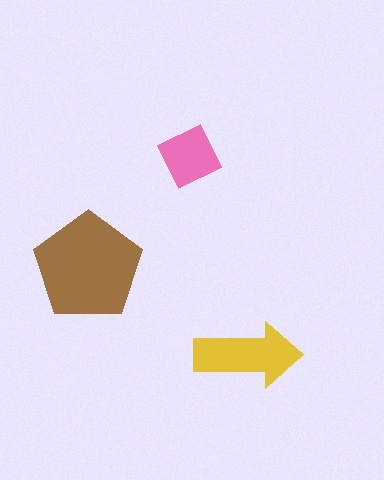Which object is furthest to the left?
The brown pentagon is leftmost.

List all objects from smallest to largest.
The pink diamond, the yellow arrow, the brown pentagon.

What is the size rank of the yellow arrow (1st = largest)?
2nd.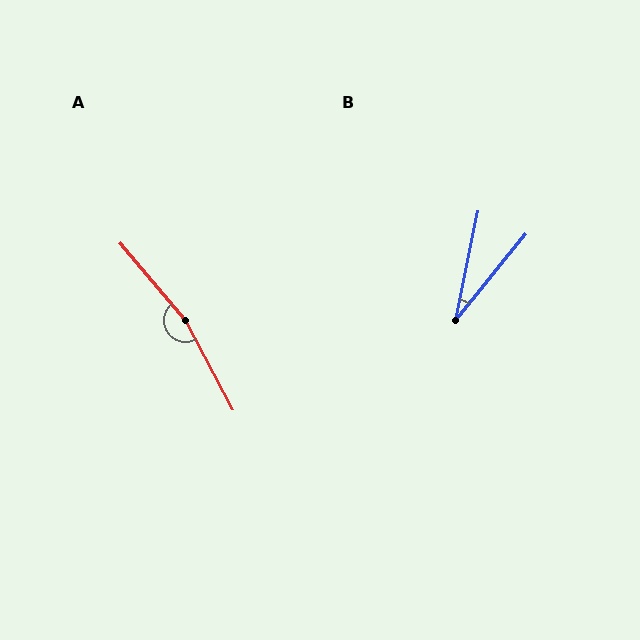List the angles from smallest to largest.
B (27°), A (167°).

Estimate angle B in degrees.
Approximately 27 degrees.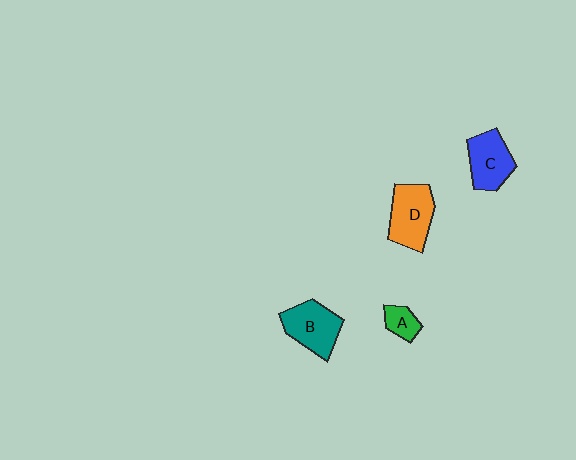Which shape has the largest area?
Shape D (orange).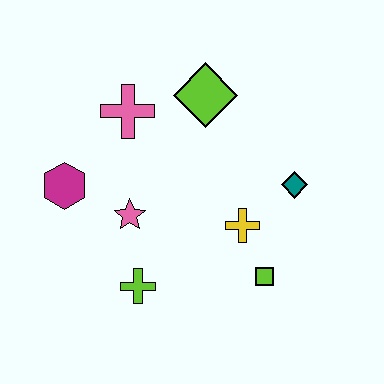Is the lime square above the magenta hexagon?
No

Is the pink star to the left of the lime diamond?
Yes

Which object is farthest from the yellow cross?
The magenta hexagon is farthest from the yellow cross.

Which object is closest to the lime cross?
The pink star is closest to the lime cross.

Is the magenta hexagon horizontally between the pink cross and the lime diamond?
No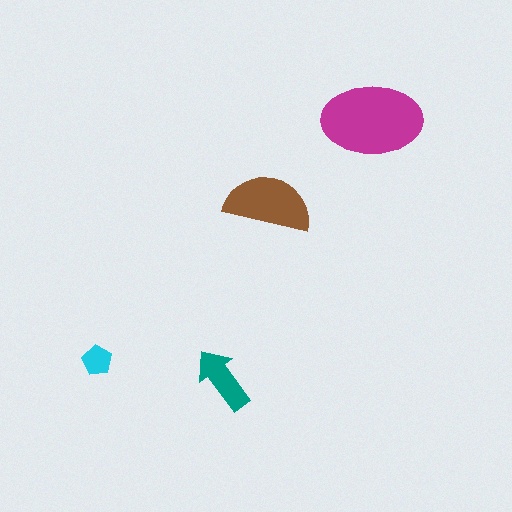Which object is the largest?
The magenta ellipse.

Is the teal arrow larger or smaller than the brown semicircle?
Smaller.